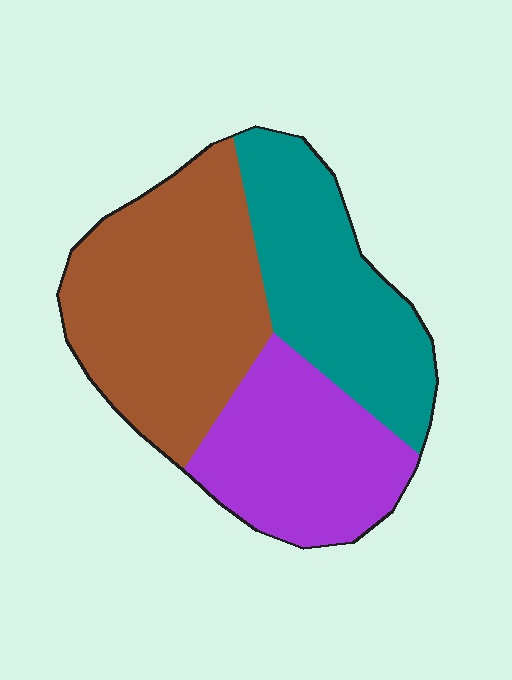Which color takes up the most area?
Brown, at roughly 40%.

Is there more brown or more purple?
Brown.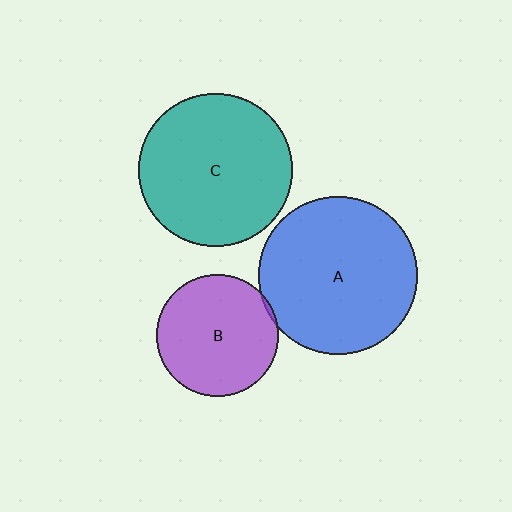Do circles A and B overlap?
Yes.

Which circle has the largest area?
Circle A (blue).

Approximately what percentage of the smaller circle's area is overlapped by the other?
Approximately 5%.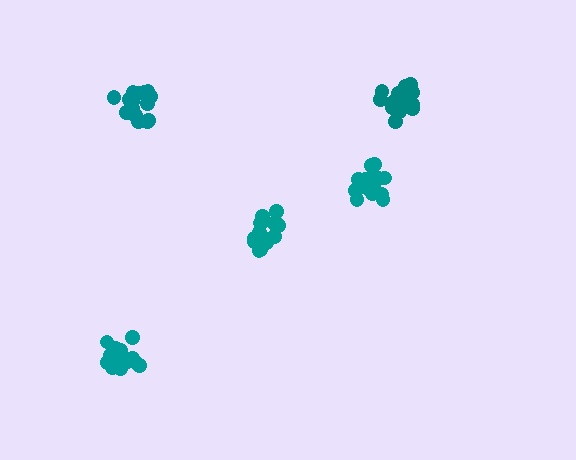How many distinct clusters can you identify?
There are 5 distinct clusters.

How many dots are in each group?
Group 1: 17 dots, Group 2: 20 dots, Group 3: 19 dots, Group 4: 18 dots, Group 5: 20 dots (94 total).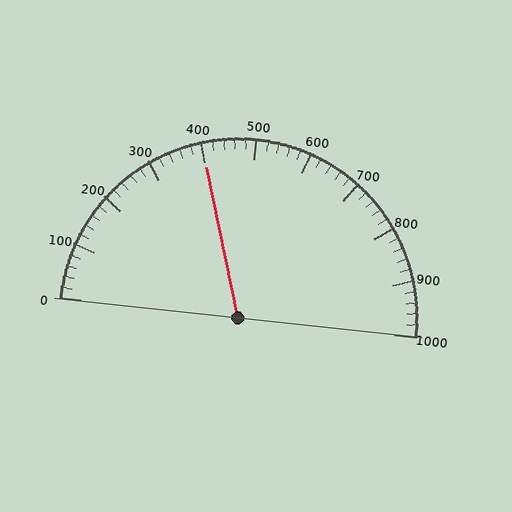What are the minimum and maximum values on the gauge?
The gauge ranges from 0 to 1000.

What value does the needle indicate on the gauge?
The needle indicates approximately 400.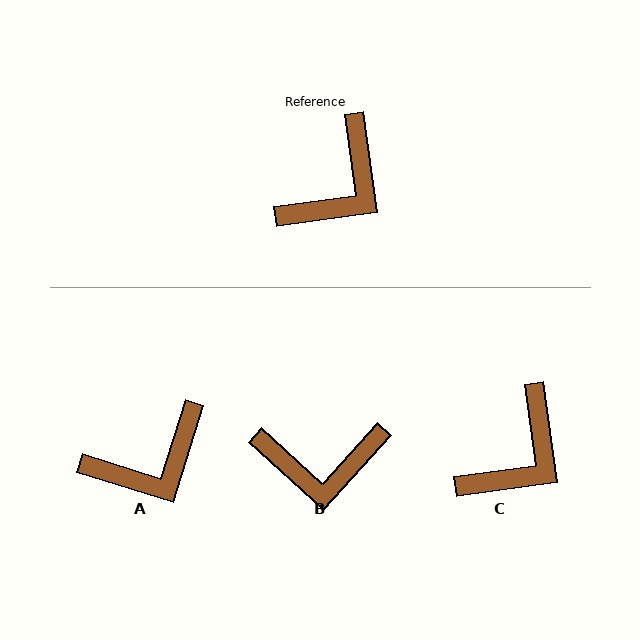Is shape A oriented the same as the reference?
No, it is off by about 25 degrees.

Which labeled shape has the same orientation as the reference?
C.